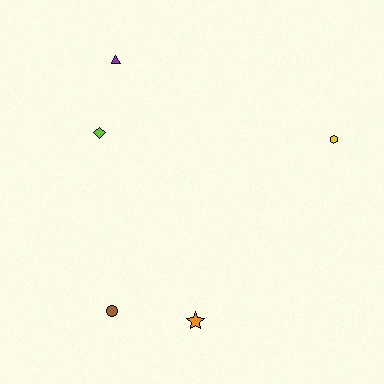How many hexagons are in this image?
There is 1 hexagon.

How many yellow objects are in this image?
There is 1 yellow object.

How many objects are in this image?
There are 5 objects.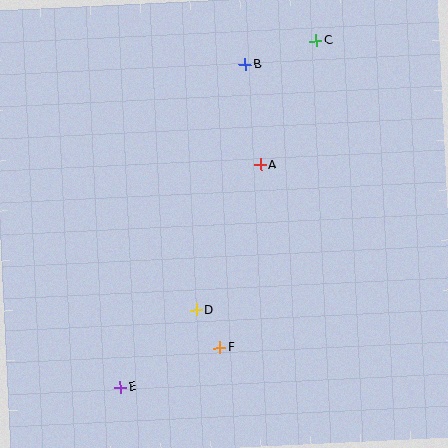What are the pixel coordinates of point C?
Point C is at (316, 41).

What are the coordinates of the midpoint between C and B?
The midpoint between C and B is at (281, 53).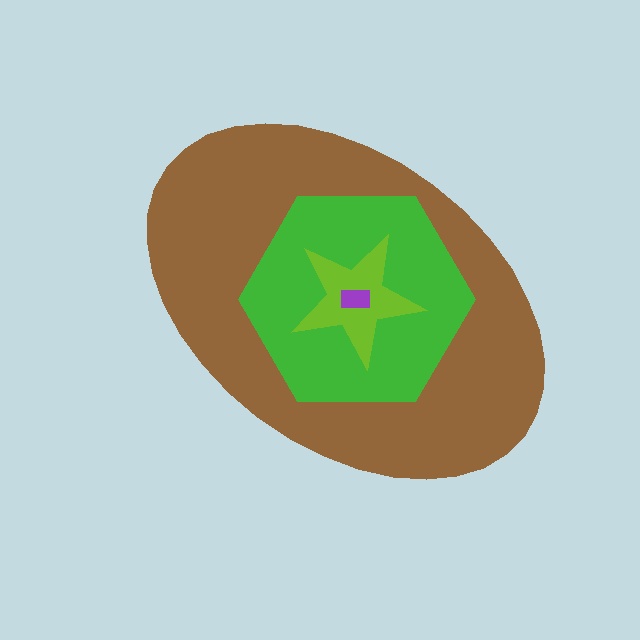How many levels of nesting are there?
4.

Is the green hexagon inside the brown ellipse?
Yes.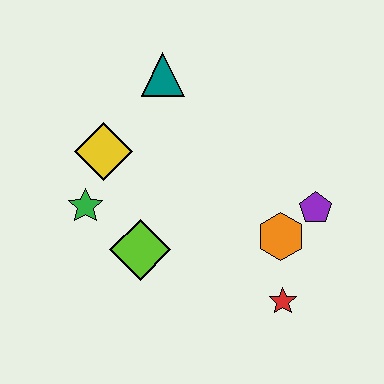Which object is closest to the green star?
The yellow diamond is closest to the green star.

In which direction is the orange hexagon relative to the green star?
The orange hexagon is to the right of the green star.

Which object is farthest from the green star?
The purple pentagon is farthest from the green star.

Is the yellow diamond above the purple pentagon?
Yes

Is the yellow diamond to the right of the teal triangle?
No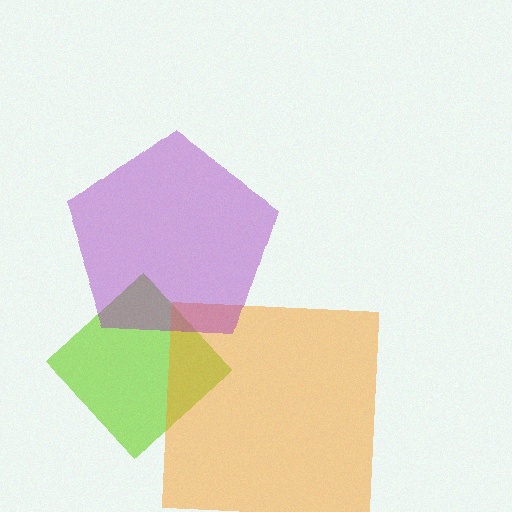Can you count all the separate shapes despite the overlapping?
Yes, there are 3 separate shapes.